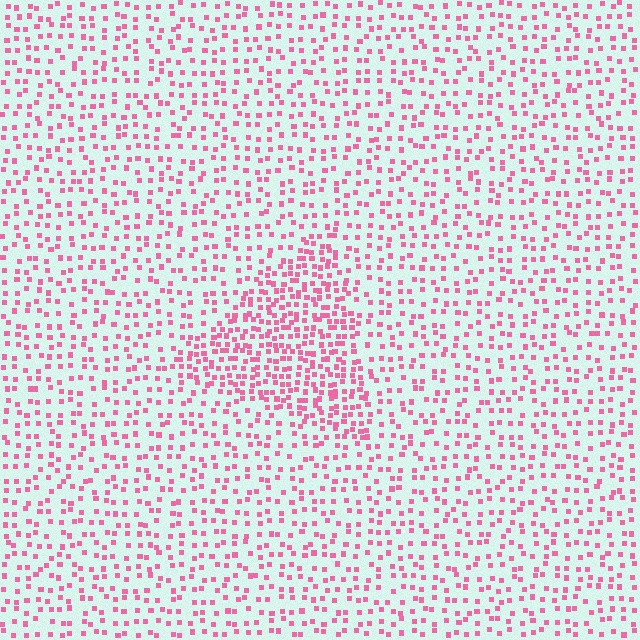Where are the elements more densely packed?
The elements are more densely packed inside the triangle boundary.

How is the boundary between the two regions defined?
The boundary is defined by a change in element density (approximately 2.0x ratio). All elements are the same color, size, and shape.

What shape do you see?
I see a triangle.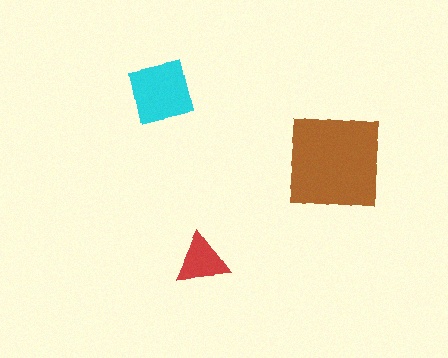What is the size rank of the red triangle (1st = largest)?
3rd.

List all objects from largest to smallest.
The brown square, the cyan square, the red triangle.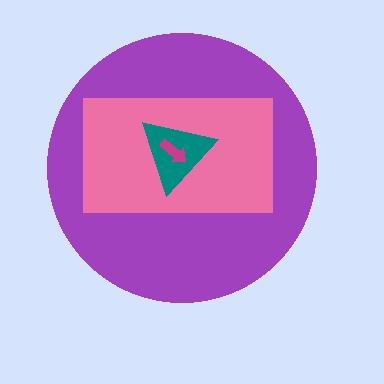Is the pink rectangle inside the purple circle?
Yes.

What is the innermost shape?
The magenta arrow.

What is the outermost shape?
The purple circle.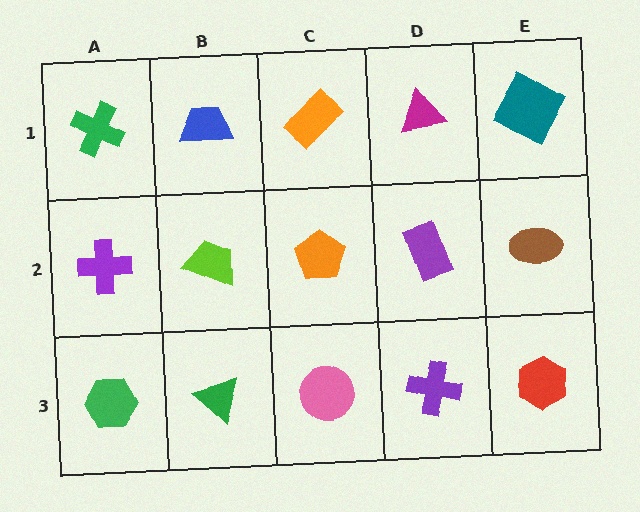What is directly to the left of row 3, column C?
A green triangle.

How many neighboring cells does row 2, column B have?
4.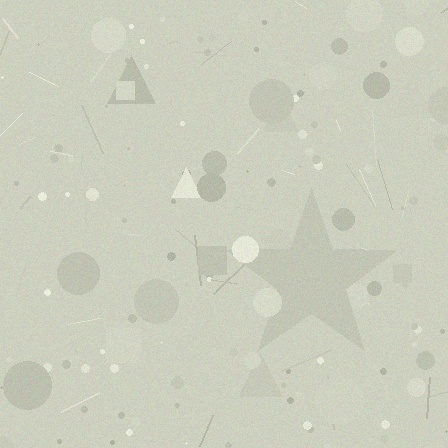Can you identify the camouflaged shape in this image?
The camouflaged shape is a star.